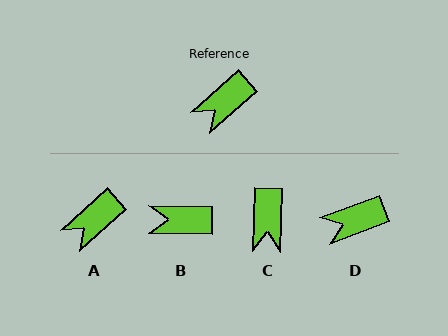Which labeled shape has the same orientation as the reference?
A.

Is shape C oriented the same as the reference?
No, it is off by about 47 degrees.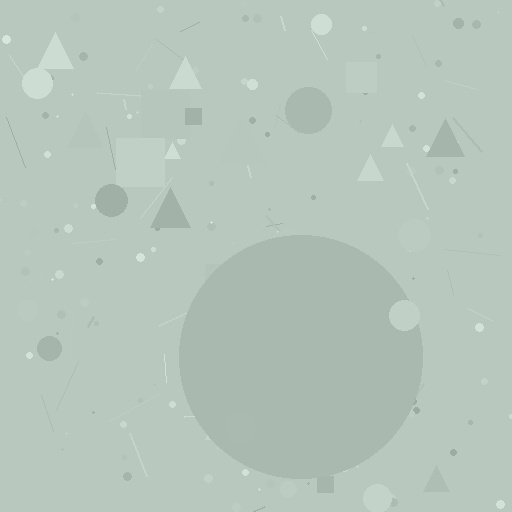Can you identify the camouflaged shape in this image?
The camouflaged shape is a circle.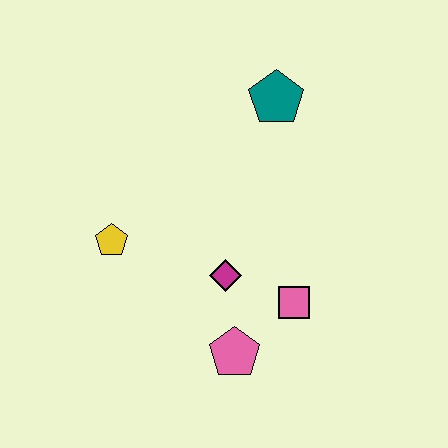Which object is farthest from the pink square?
The teal pentagon is farthest from the pink square.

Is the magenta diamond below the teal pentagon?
Yes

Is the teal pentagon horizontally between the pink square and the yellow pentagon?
Yes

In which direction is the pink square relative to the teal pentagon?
The pink square is below the teal pentagon.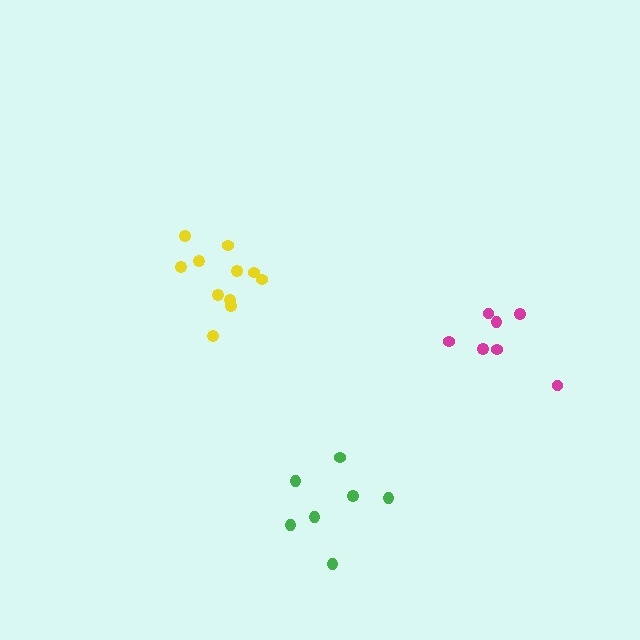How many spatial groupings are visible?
There are 3 spatial groupings.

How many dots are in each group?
Group 1: 7 dots, Group 2: 7 dots, Group 3: 11 dots (25 total).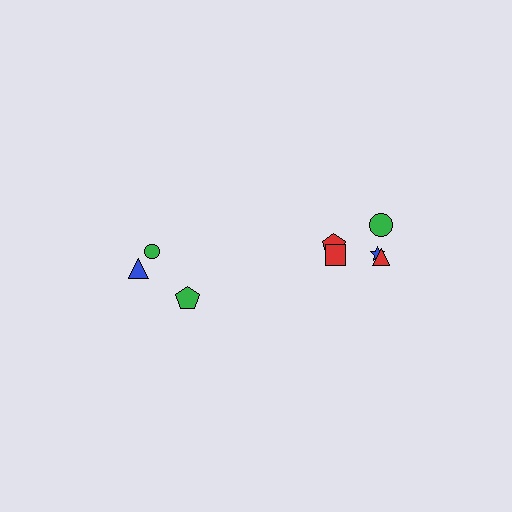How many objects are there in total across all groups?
There are 8 objects.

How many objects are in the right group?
There are 5 objects.